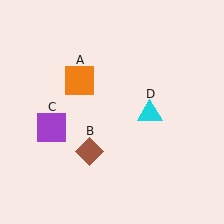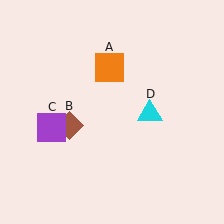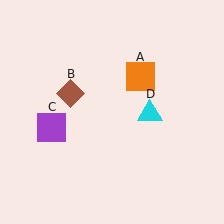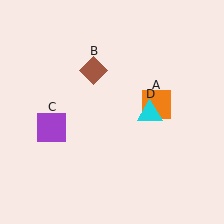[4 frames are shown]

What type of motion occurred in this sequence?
The orange square (object A), brown diamond (object B) rotated clockwise around the center of the scene.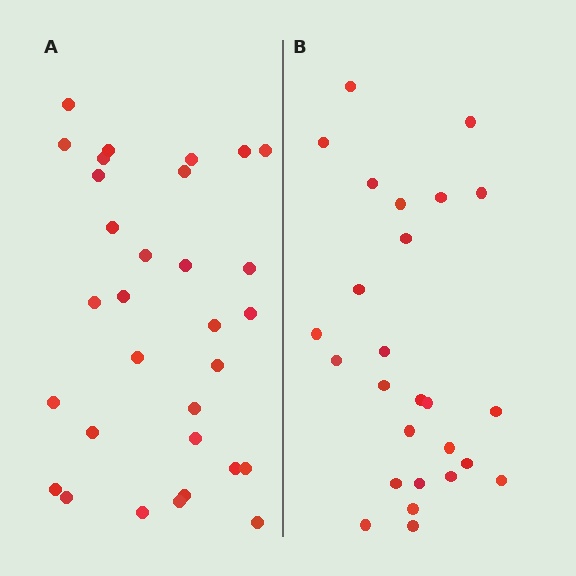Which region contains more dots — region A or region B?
Region A (the left region) has more dots.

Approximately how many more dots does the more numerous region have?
Region A has about 5 more dots than region B.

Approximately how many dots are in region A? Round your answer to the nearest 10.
About 30 dots. (The exact count is 31, which rounds to 30.)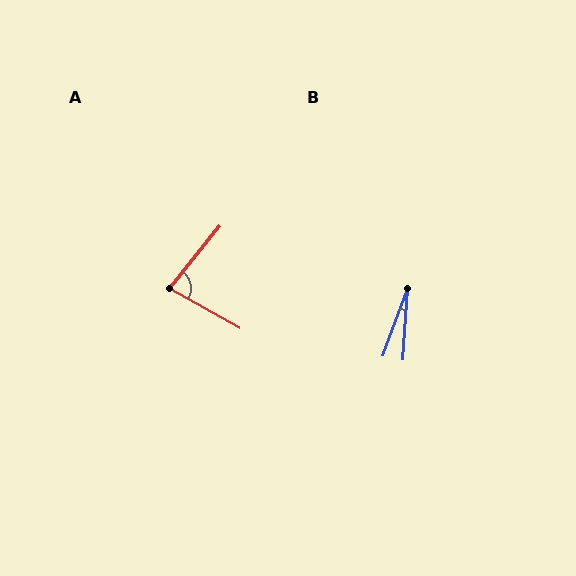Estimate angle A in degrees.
Approximately 81 degrees.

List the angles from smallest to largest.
B (16°), A (81°).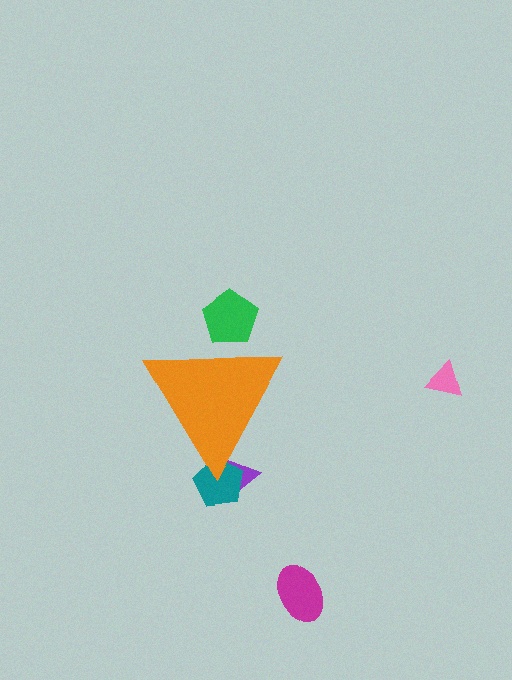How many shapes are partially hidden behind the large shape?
3 shapes are partially hidden.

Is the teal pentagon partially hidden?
Yes, the teal pentagon is partially hidden behind the orange triangle.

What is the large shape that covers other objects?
An orange triangle.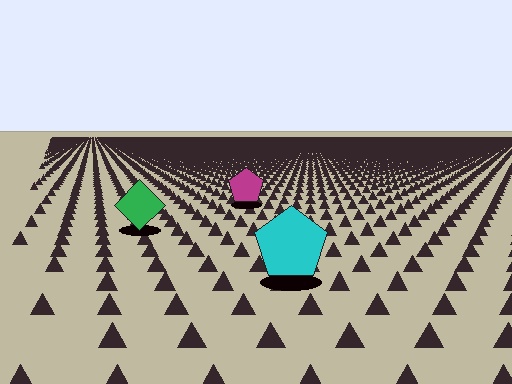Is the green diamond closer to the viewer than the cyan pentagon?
No. The cyan pentagon is closer — you can tell from the texture gradient: the ground texture is coarser near it.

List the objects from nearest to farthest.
From nearest to farthest: the cyan pentagon, the green diamond, the magenta pentagon.